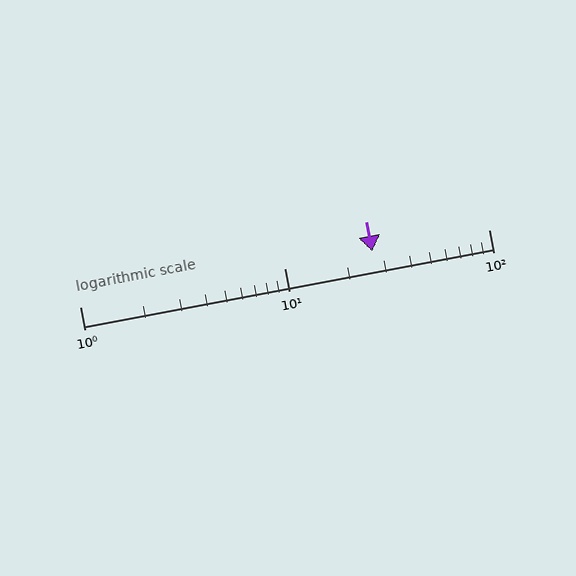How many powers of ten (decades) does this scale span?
The scale spans 2 decades, from 1 to 100.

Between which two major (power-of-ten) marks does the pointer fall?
The pointer is between 10 and 100.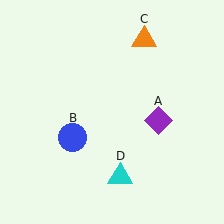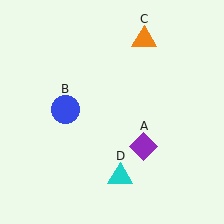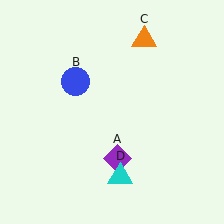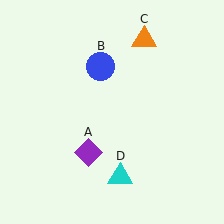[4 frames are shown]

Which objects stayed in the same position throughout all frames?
Orange triangle (object C) and cyan triangle (object D) remained stationary.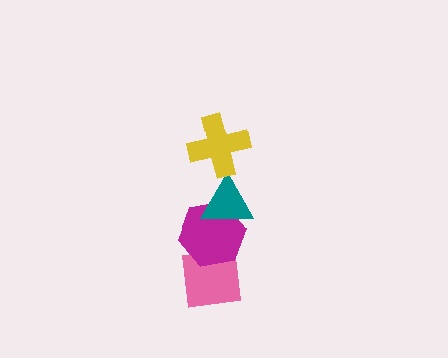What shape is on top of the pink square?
The magenta hexagon is on top of the pink square.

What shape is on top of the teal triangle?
The yellow cross is on top of the teal triangle.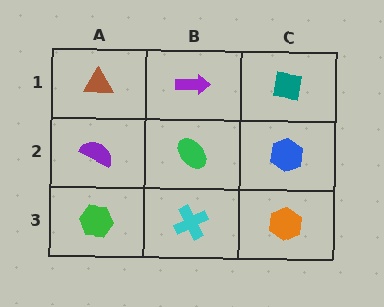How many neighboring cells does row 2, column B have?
4.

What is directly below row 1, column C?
A blue hexagon.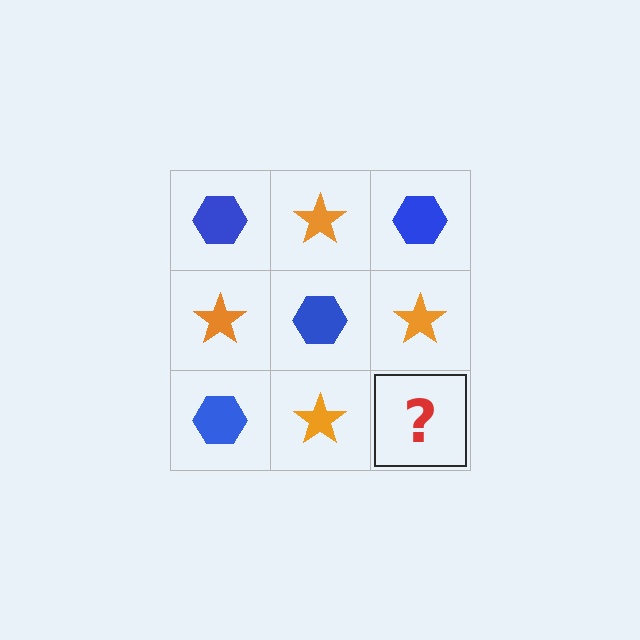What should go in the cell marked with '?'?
The missing cell should contain a blue hexagon.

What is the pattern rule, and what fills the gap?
The rule is that it alternates blue hexagon and orange star in a checkerboard pattern. The gap should be filled with a blue hexagon.